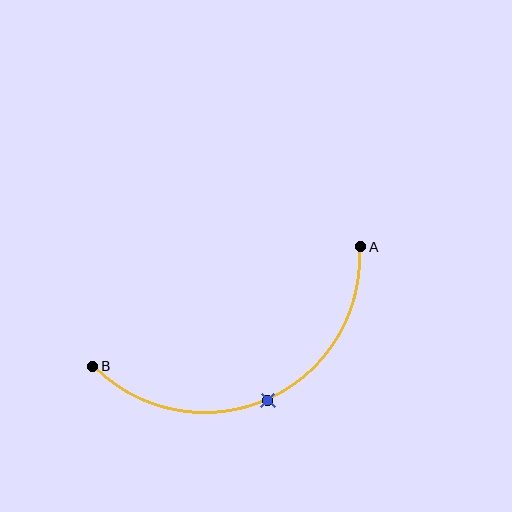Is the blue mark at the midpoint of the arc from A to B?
Yes. The blue mark lies on the arc at equal arc-length from both A and B — it is the arc midpoint.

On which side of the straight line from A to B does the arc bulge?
The arc bulges below the straight line connecting A and B.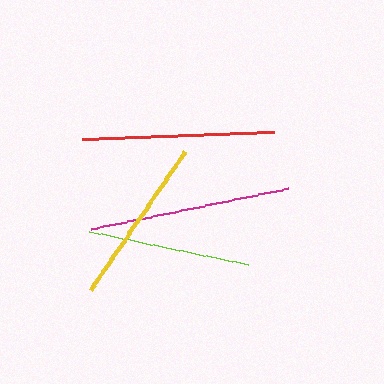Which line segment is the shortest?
The lime line is the shortest at approximately 162 pixels.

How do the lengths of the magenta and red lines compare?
The magenta and red lines are approximately the same length.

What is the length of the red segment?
The red segment is approximately 192 pixels long.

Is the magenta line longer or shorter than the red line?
The magenta line is longer than the red line.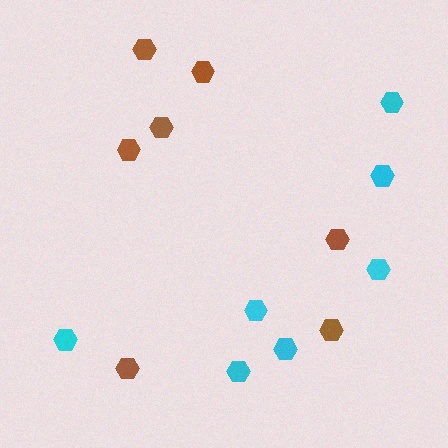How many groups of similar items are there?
There are 2 groups: one group of cyan hexagons (7) and one group of brown hexagons (7).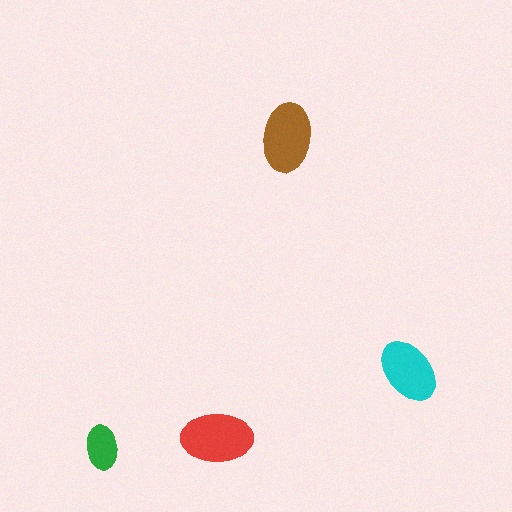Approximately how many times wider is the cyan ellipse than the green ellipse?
About 1.5 times wider.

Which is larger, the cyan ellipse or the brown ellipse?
The brown one.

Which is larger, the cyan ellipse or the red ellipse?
The red one.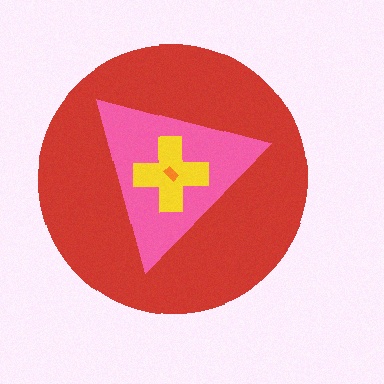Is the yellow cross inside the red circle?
Yes.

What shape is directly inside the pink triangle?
The yellow cross.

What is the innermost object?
The orange rectangle.